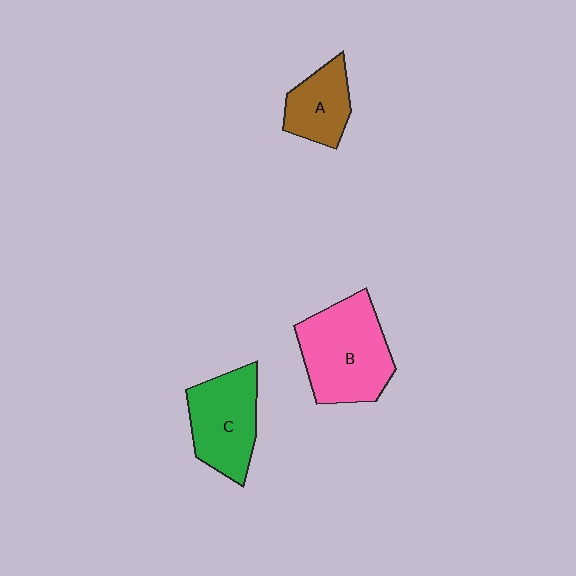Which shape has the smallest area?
Shape A (brown).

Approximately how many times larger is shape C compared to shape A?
Approximately 1.5 times.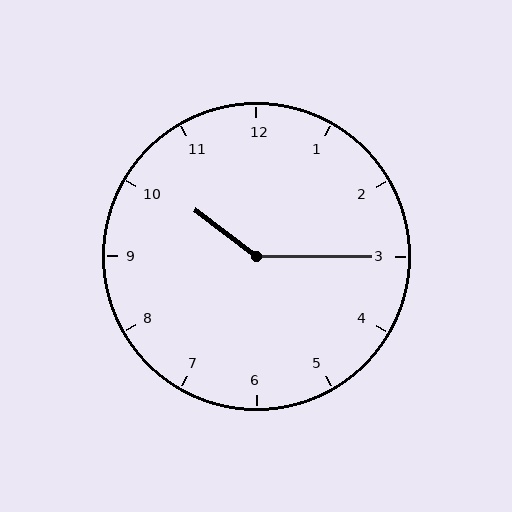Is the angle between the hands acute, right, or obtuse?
It is obtuse.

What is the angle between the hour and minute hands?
Approximately 142 degrees.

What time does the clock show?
10:15.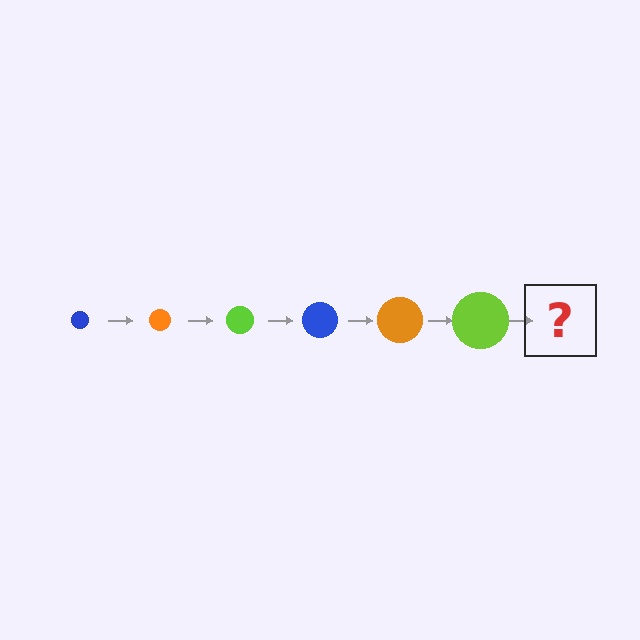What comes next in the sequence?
The next element should be a blue circle, larger than the previous one.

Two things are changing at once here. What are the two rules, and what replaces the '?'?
The two rules are that the circle grows larger each step and the color cycles through blue, orange, and lime. The '?' should be a blue circle, larger than the previous one.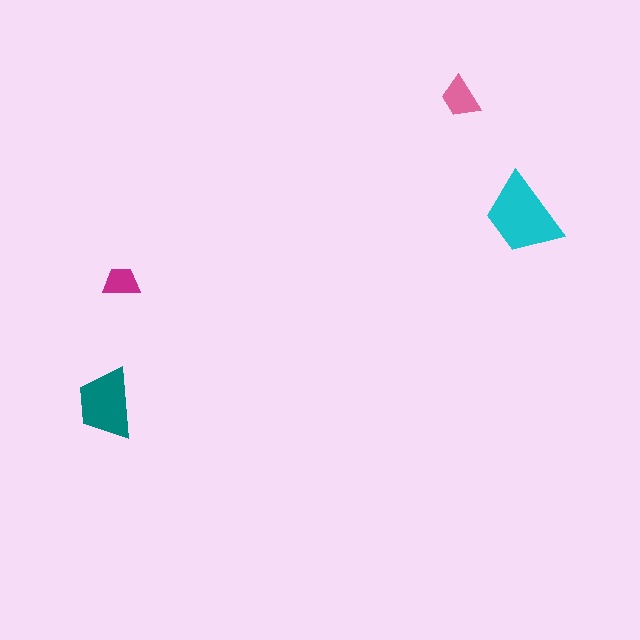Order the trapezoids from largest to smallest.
the cyan one, the teal one, the pink one, the magenta one.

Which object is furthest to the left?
The teal trapezoid is leftmost.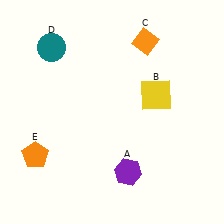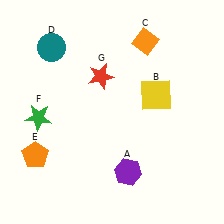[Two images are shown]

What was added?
A green star (F), a red star (G) were added in Image 2.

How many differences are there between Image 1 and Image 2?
There are 2 differences between the two images.